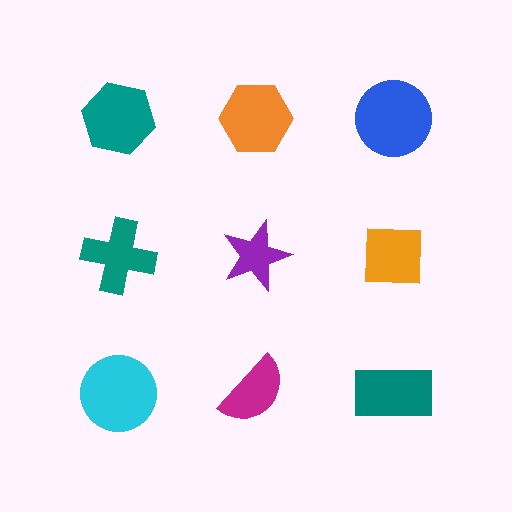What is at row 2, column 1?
A teal cross.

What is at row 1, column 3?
A blue circle.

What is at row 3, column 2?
A magenta semicircle.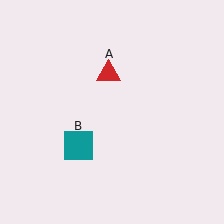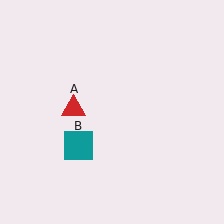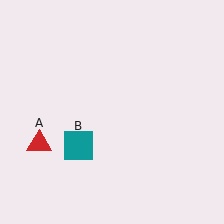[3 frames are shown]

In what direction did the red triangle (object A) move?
The red triangle (object A) moved down and to the left.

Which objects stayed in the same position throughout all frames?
Teal square (object B) remained stationary.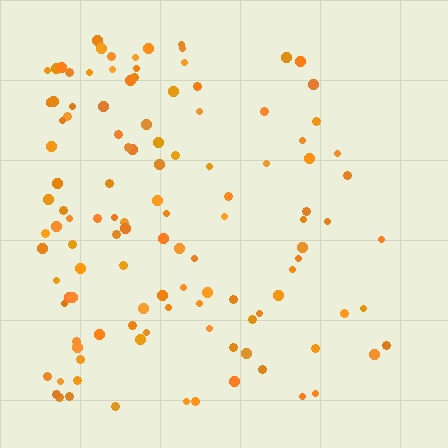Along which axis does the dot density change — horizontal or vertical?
Horizontal.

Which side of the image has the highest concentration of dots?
The left.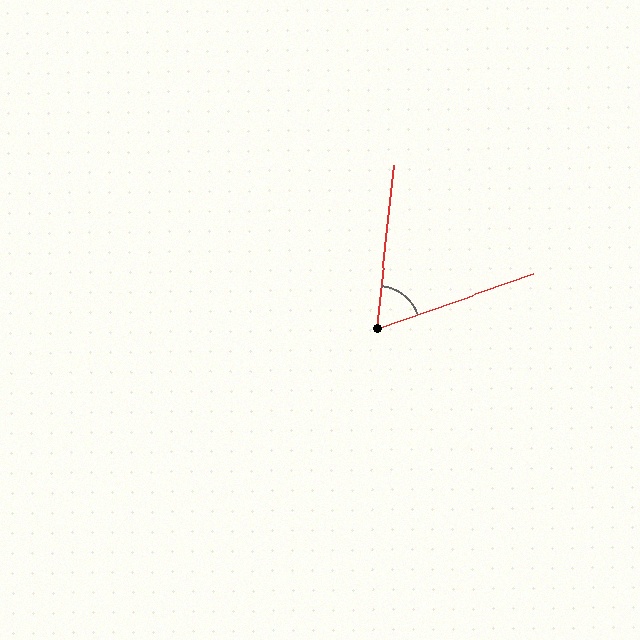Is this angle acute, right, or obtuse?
It is acute.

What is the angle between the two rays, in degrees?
Approximately 64 degrees.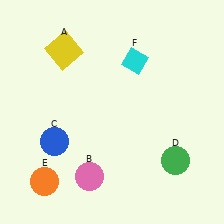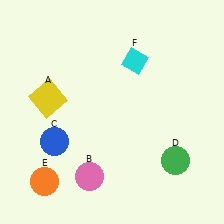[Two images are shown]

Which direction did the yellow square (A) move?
The yellow square (A) moved down.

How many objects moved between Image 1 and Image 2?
1 object moved between the two images.